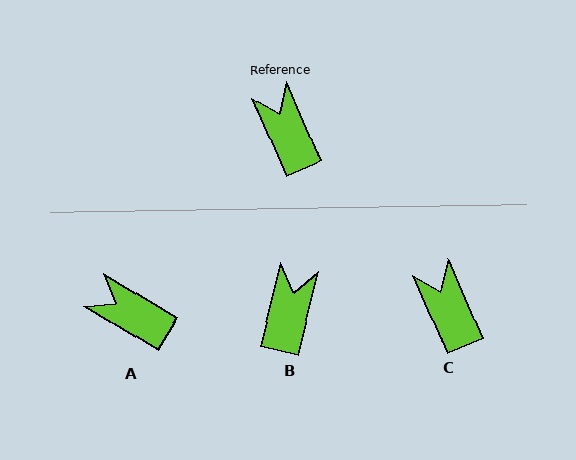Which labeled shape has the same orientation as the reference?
C.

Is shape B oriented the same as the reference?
No, it is off by about 37 degrees.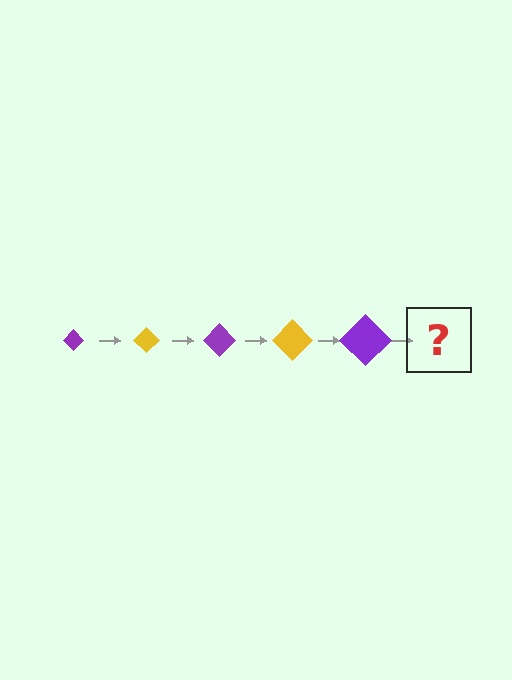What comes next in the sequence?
The next element should be a yellow diamond, larger than the previous one.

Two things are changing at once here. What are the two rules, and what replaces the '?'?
The two rules are that the diamond grows larger each step and the color cycles through purple and yellow. The '?' should be a yellow diamond, larger than the previous one.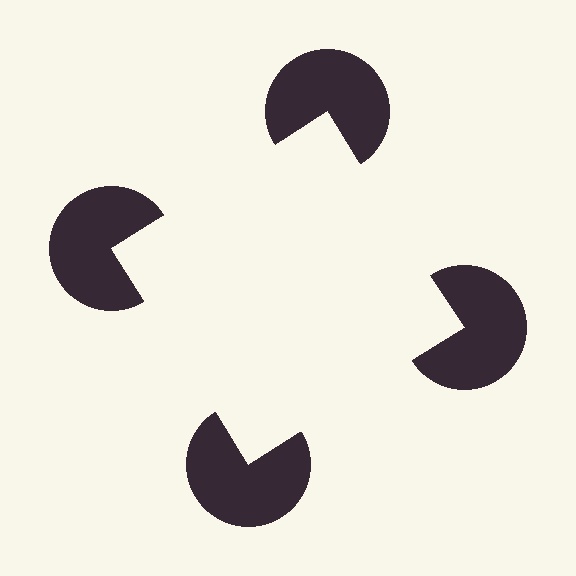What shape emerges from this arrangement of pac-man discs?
An illusory square — its edges are inferred from the aligned wedge cuts in the pac-man discs, not physically drawn.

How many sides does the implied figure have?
4 sides.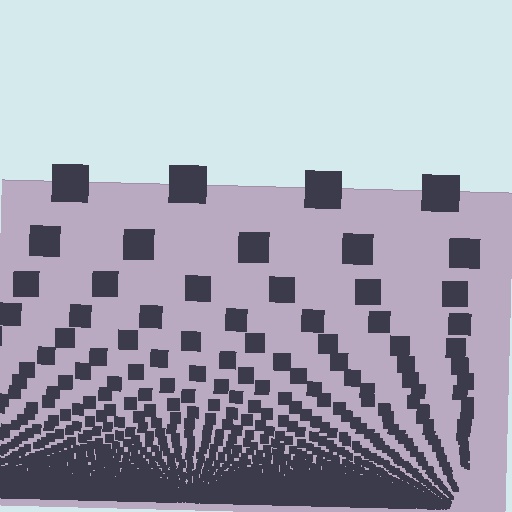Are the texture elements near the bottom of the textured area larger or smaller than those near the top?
Smaller. The gradient is inverted — elements near the bottom are smaller and denser.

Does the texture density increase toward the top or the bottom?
Density increases toward the bottom.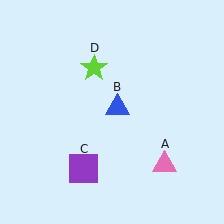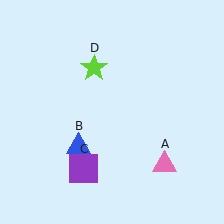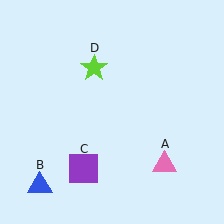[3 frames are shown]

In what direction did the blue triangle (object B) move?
The blue triangle (object B) moved down and to the left.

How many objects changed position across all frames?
1 object changed position: blue triangle (object B).